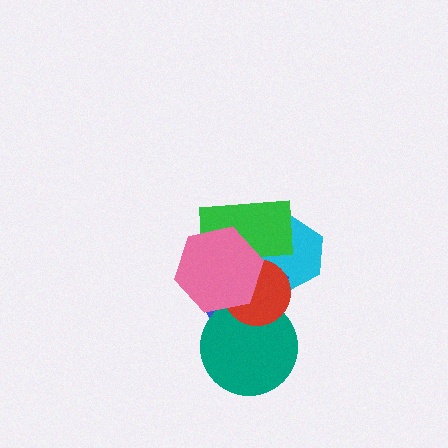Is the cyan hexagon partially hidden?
Yes, it is partially covered by another shape.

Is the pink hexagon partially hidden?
No, no other shape covers it.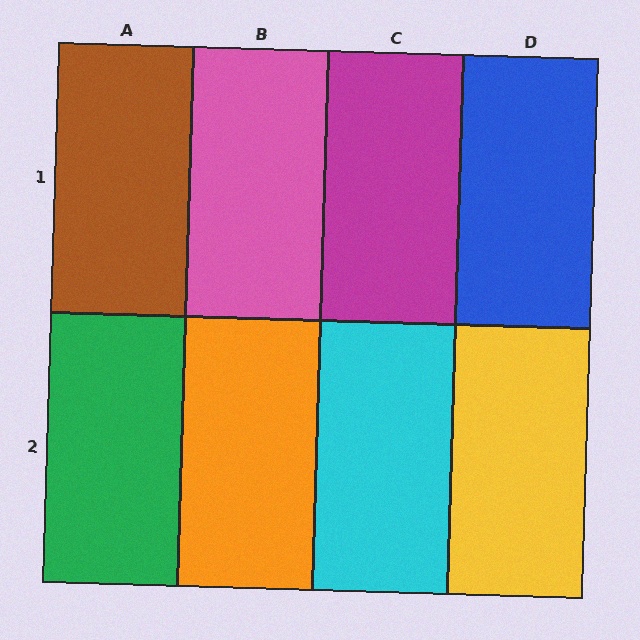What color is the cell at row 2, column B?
Orange.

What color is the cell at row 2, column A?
Green.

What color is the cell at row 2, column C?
Cyan.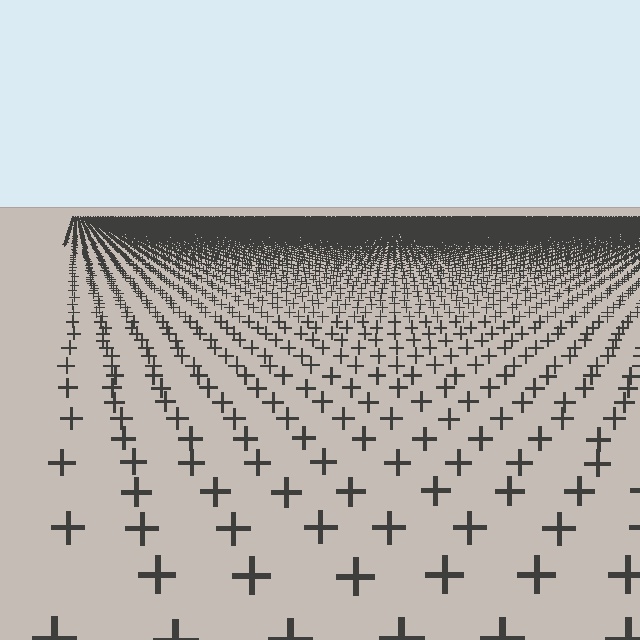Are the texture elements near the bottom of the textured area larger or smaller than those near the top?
Larger. Near the bottom, elements are closer to the viewer and appear at a bigger on-screen size.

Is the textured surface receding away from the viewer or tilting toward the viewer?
The surface is receding away from the viewer. Texture elements get smaller and denser toward the top.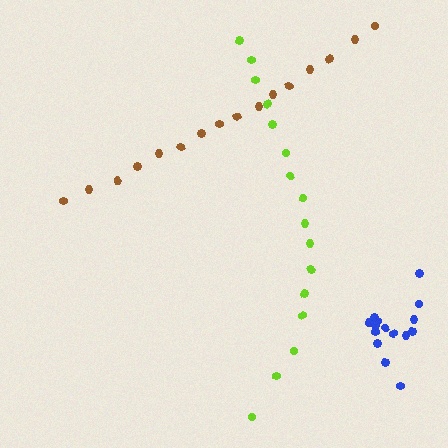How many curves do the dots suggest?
There are 3 distinct paths.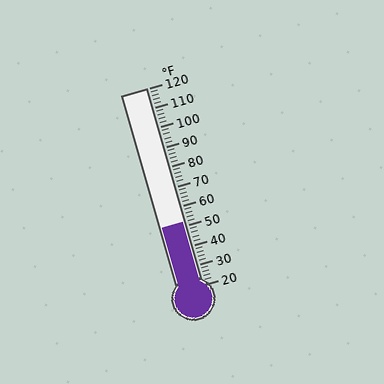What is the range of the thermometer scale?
The thermometer scale ranges from 20°F to 120°F.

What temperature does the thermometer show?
The thermometer shows approximately 52°F.